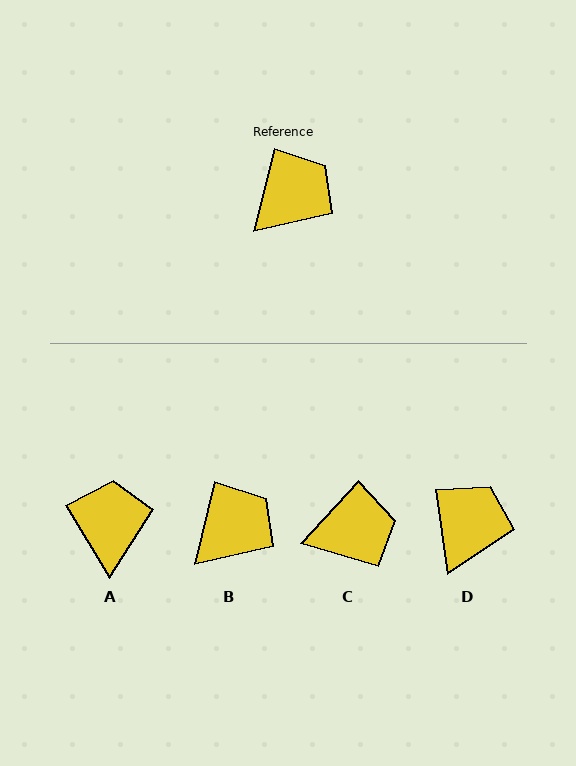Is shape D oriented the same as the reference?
No, it is off by about 21 degrees.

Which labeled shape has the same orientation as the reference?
B.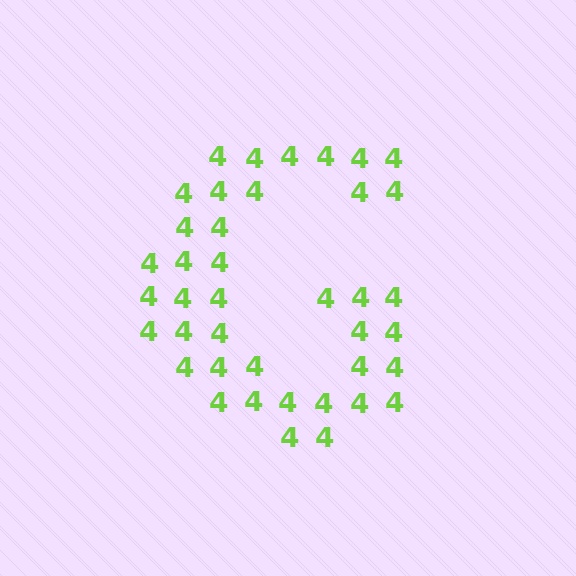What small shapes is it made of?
It is made of small digit 4's.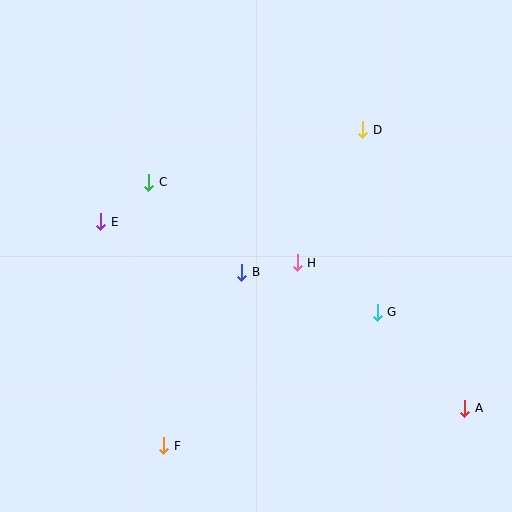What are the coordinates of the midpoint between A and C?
The midpoint between A and C is at (307, 295).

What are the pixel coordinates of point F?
Point F is at (163, 446).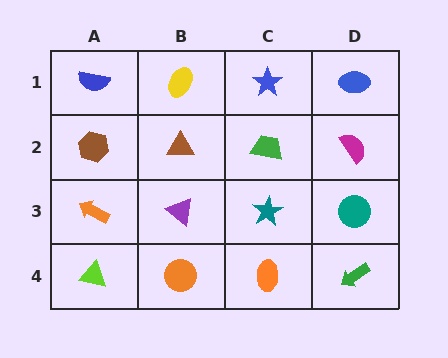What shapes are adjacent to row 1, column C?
A green trapezoid (row 2, column C), a yellow ellipse (row 1, column B), a blue ellipse (row 1, column D).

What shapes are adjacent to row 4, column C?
A teal star (row 3, column C), an orange circle (row 4, column B), a green arrow (row 4, column D).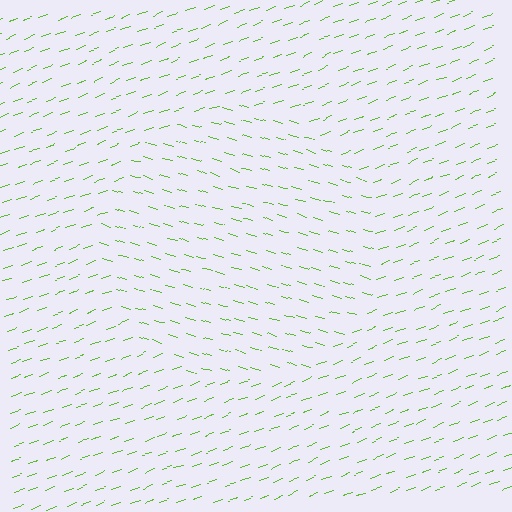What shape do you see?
I see a circle.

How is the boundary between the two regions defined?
The boundary is defined purely by a change in line orientation (approximately 37 degrees difference). All lines are the same color and thickness.